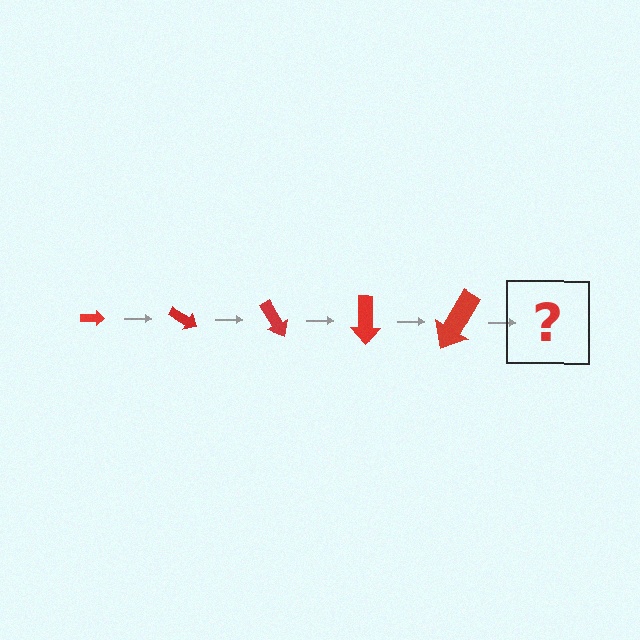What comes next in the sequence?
The next element should be an arrow, larger than the previous one and rotated 150 degrees from the start.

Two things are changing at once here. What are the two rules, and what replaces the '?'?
The two rules are that the arrow grows larger each step and it rotates 30 degrees each step. The '?' should be an arrow, larger than the previous one and rotated 150 degrees from the start.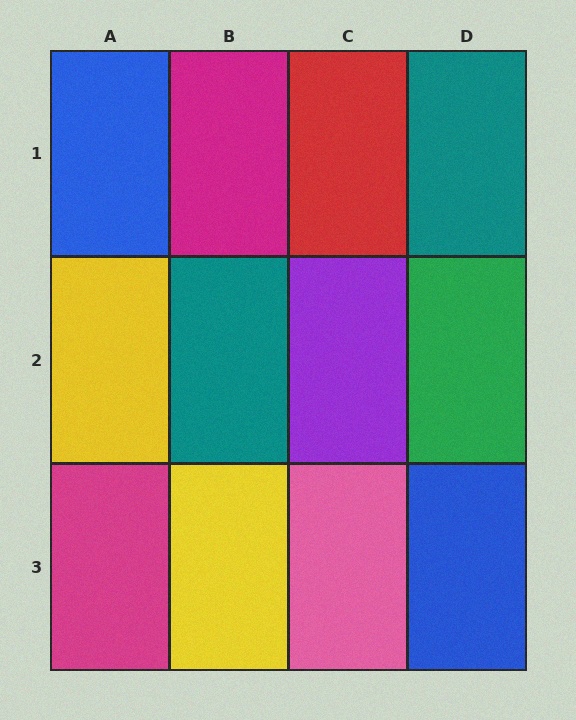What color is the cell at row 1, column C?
Red.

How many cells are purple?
1 cell is purple.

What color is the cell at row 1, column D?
Teal.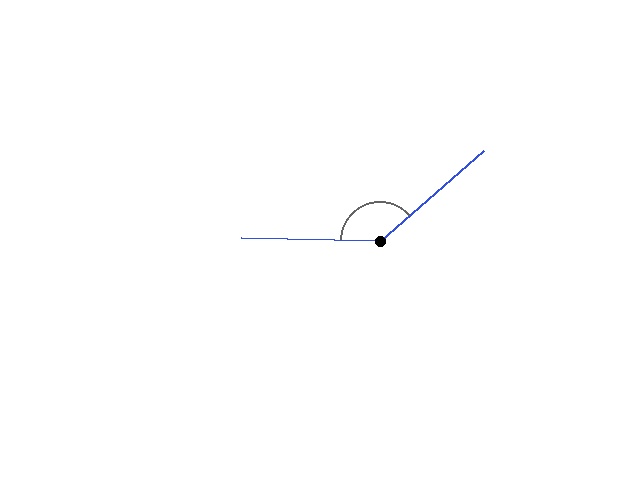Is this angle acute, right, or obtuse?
It is obtuse.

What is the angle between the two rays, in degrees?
Approximately 138 degrees.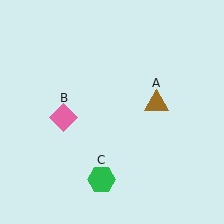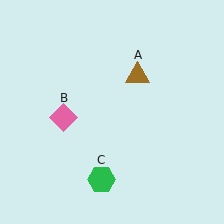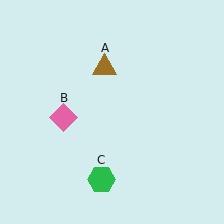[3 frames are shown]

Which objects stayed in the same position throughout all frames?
Pink diamond (object B) and green hexagon (object C) remained stationary.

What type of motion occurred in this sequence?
The brown triangle (object A) rotated counterclockwise around the center of the scene.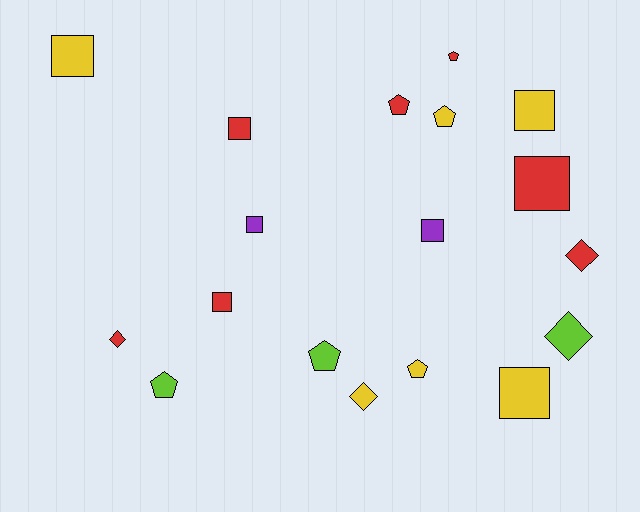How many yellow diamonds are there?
There is 1 yellow diamond.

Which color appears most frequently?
Red, with 7 objects.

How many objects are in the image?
There are 18 objects.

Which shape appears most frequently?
Square, with 8 objects.